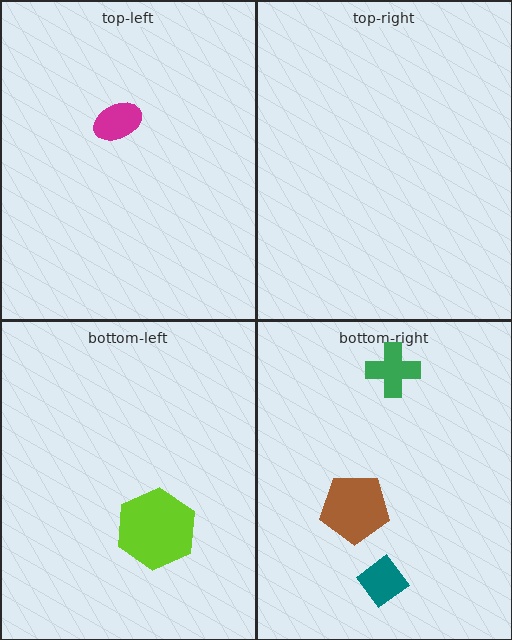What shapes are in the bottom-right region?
The teal diamond, the brown pentagon, the green cross.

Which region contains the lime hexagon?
The bottom-left region.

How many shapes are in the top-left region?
1.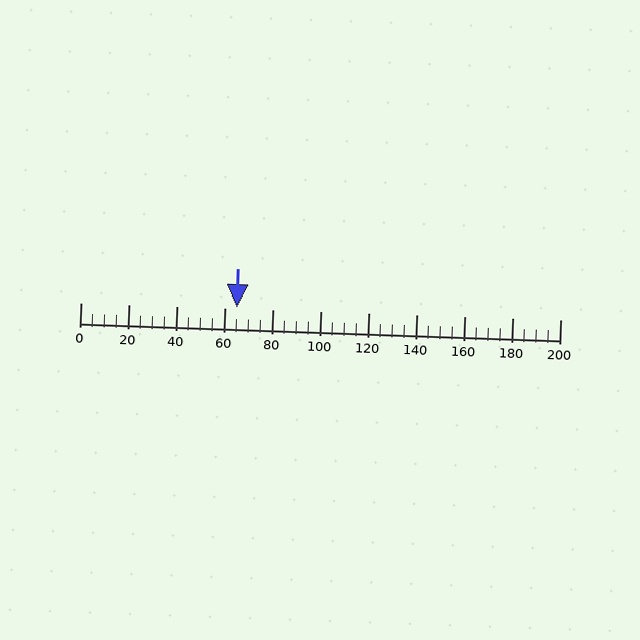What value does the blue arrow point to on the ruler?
The blue arrow points to approximately 65.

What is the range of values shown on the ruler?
The ruler shows values from 0 to 200.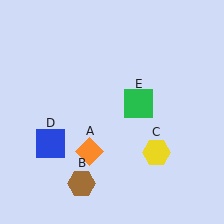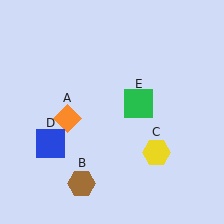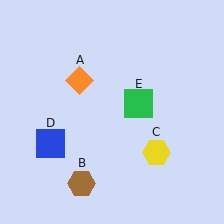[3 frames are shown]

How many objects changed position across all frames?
1 object changed position: orange diamond (object A).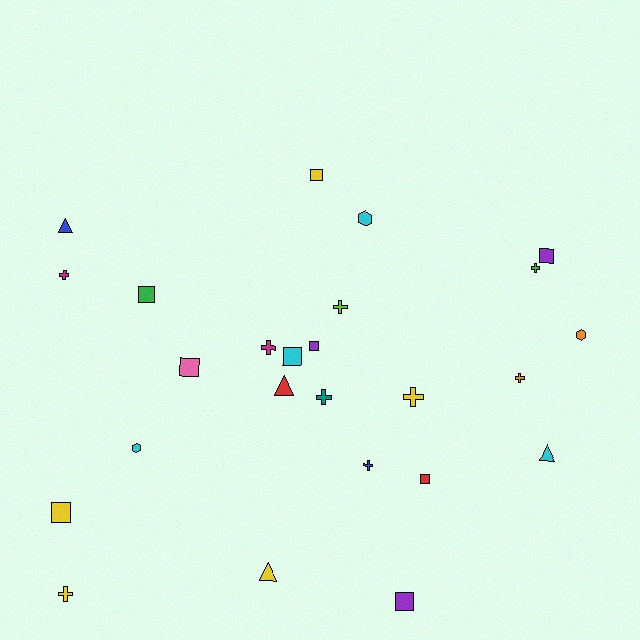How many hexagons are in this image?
There are 3 hexagons.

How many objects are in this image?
There are 25 objects.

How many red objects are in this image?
There are 2 red objects.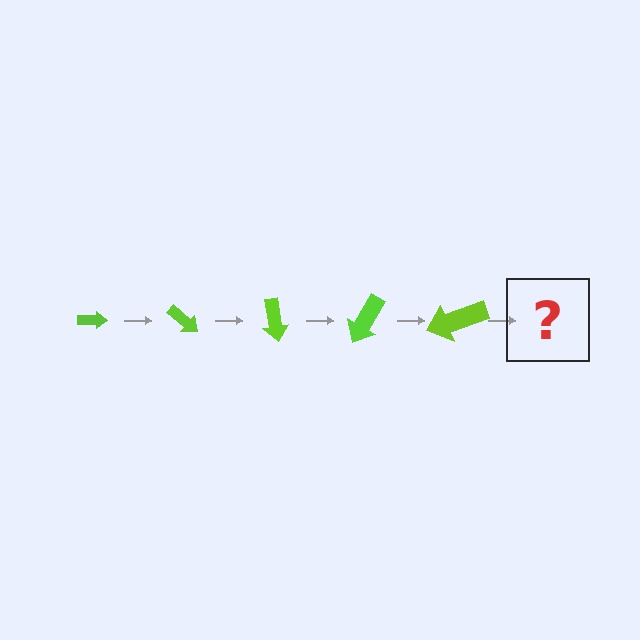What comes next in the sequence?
The next element should be an arrow, larger than the previous one and rotated 200 degrees from the start.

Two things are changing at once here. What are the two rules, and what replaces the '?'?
The two rules are that the arrow grows larger each step and it rotates 40 degrees each step. The '?' should be an arrow, larger than the previous one and rotated 200 degrees from the start.